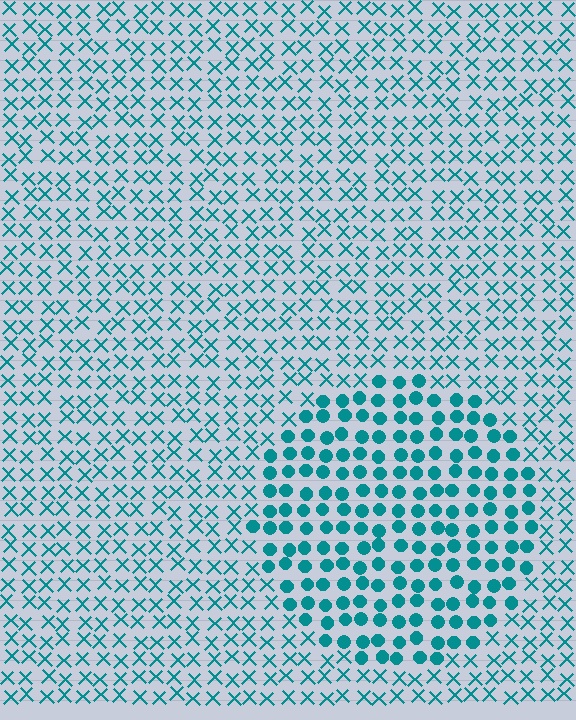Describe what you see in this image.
The image is filled with small teal elements arranged in a uniform grid. A circle-shaped region contains circles, while the surrounding area contains X marks. The boundary is defined purely by the change in element shape.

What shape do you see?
I see a circle.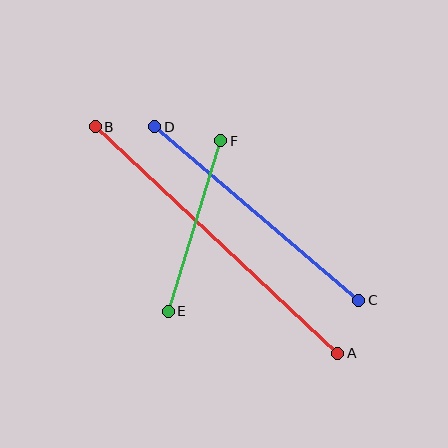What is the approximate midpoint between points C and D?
The midpoint is at approximately (257, 214) pixels.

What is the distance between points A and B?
The distance is approximately 332 pixels.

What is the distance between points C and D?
The distance is approximately 268 pixels.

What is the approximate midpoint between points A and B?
The midpoint is at approximately (216, 240) pixels.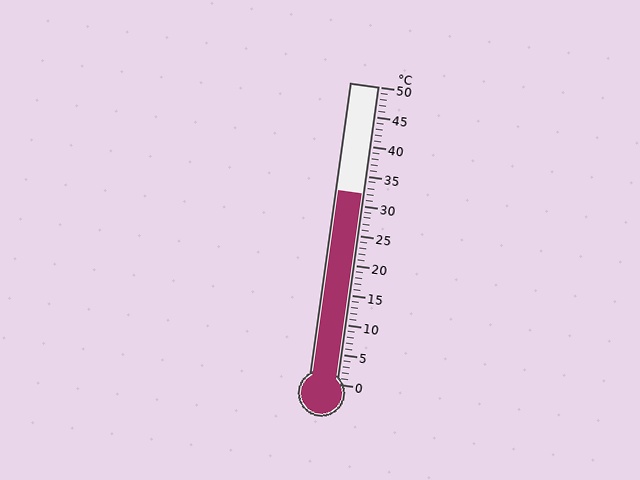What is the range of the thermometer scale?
The thermometer scale ranges from 0°C to 50°C.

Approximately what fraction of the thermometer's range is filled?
The thermometer is filled to approximately 65% of its range.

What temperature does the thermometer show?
The thermometer shows approximately 32°C.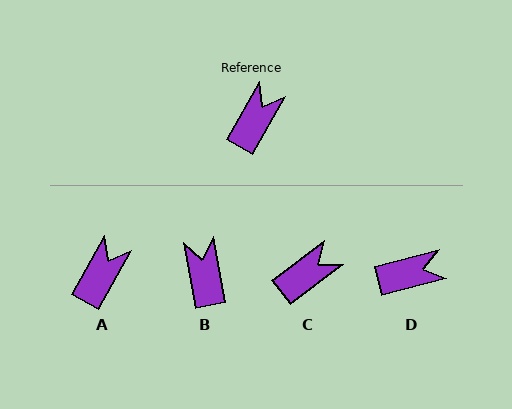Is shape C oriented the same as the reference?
No, it is off by about 23 degrees.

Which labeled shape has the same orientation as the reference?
A.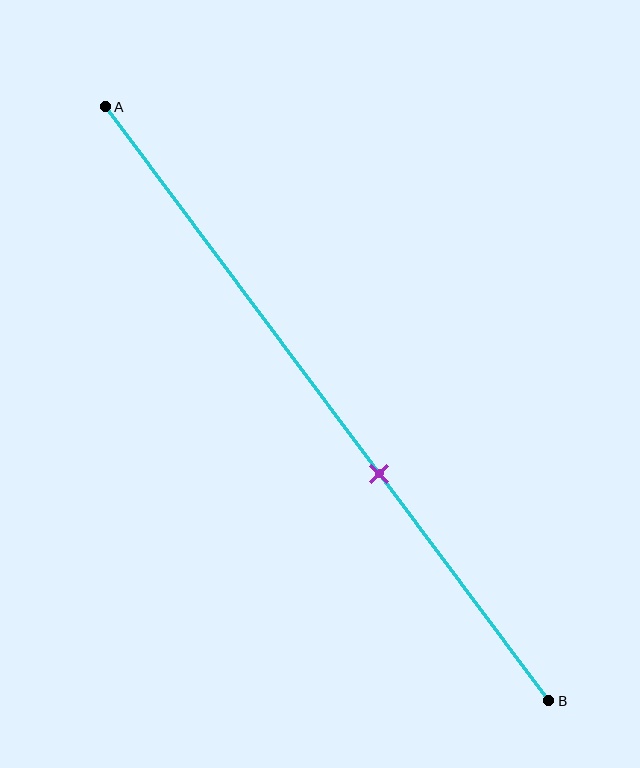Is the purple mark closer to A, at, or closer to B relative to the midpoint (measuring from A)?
The purple mark is closer to point B than the midpoint of segment AB.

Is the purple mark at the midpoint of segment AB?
No, the mark is at about 60% from A, not at the 50% midpoint.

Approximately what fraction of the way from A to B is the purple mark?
The purple mark is approximately 60% of the way from A to B.